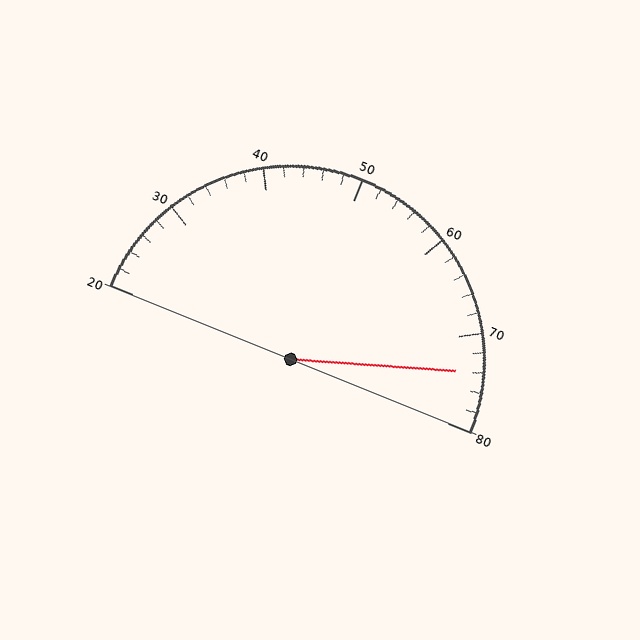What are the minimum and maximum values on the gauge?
The gauge ranges from 20 to 80.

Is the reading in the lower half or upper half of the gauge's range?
The reading is in the upper half of the range (20 to 80).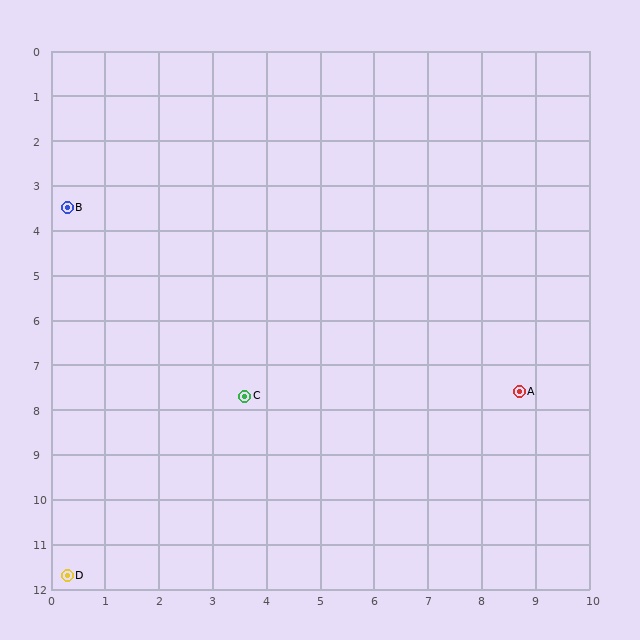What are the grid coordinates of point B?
Point B is at approximately (0.3, 3.5).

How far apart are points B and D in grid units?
Points B and D are about 8.2 grid units apart.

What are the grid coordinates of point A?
Point A is at approximately (8.7, 7.6).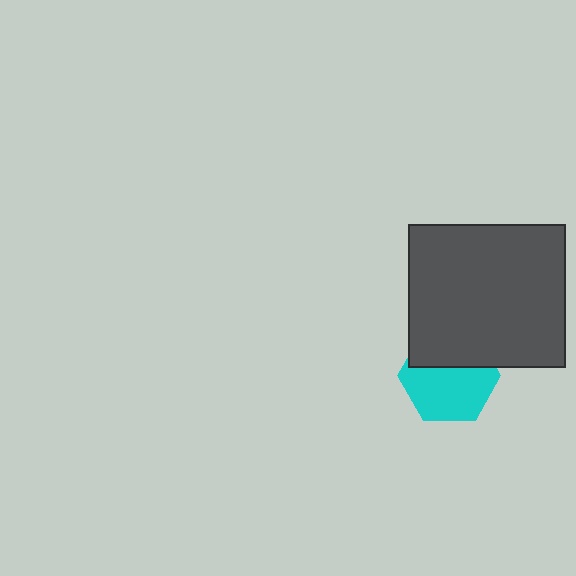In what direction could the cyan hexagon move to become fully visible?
The cyan hexagon could move down. That would shift it out from behind the dark gray rectangle entirely.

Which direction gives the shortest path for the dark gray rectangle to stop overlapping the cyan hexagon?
Moving up gives the shortest separation.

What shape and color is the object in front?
The object in front is a dark gray rectangle.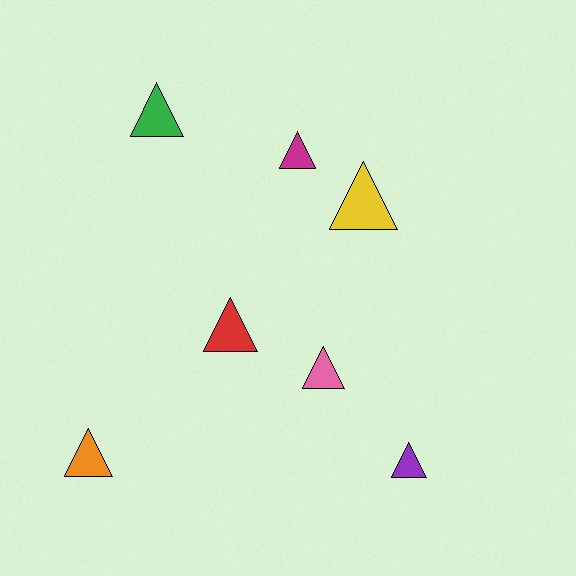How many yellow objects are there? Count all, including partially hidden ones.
There is 1 yellow object.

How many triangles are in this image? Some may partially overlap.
There are 7 triangles.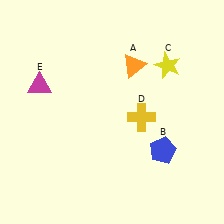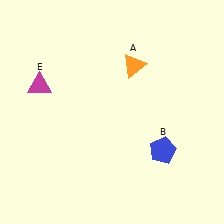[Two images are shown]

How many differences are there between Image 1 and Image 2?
There are 2 differences between the two images.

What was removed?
The yellow star (C), the yellow cross (D) were removed in Image 2.